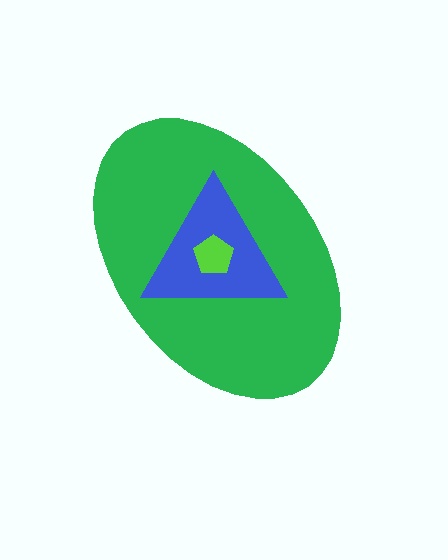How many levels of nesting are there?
3.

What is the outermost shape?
The green ellipse.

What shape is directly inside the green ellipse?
The blue triangle.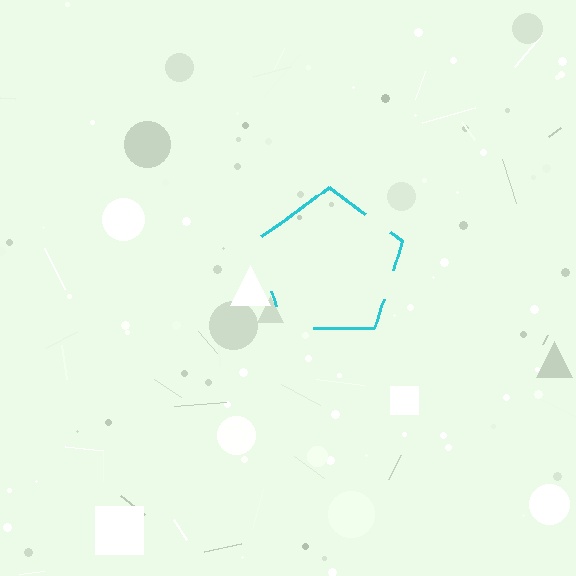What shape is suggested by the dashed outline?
The dashed outline suggests a pentagon.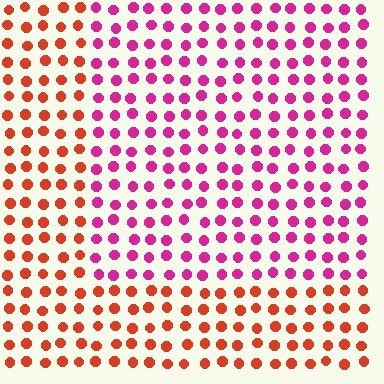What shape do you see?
I see a rectangle.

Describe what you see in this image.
The image is filled with small red elements in a uniform arrangement. A rectangle-shaped region is visible where the elements are tinted to a slightly different hue, forming a subtle color boundary.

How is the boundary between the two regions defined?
The boundary is defined purely by a slight shift in hue (about 48 degrees). Spacing, size, and orientation are identical on both sides.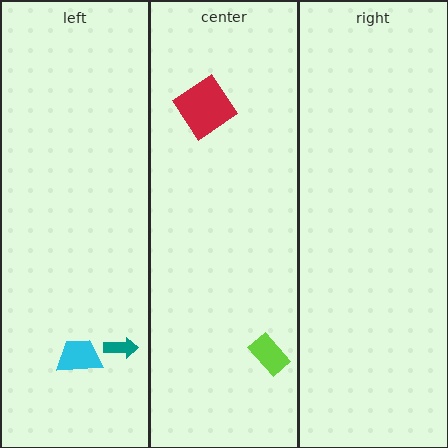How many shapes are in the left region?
2.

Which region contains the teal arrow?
The left region.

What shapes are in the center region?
The lime rectangle, the red diamond.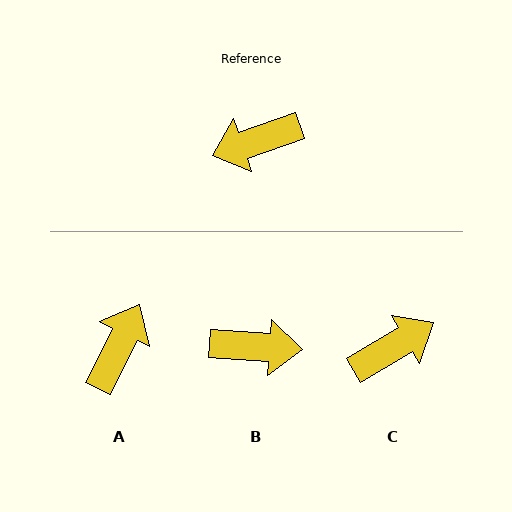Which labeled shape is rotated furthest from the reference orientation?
C, about 168 degrees away.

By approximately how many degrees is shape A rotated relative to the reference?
Approximately 135 degrees clockwise.